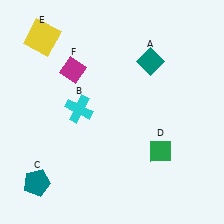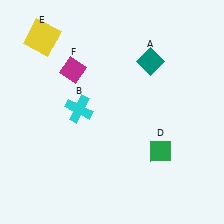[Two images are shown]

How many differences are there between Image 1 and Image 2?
There is 1 difference between the two images.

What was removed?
The teal pentagon (C) was removed in Image 2.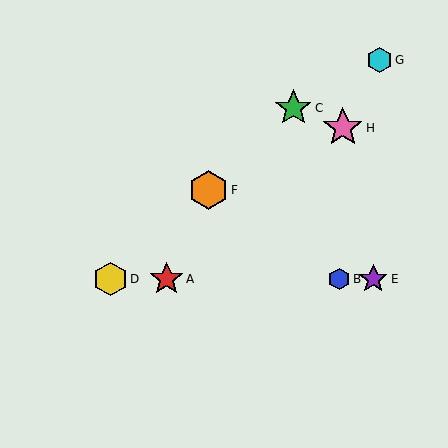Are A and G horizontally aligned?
No, A is at y≈279 and G is at y≈60.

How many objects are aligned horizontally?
4 objects (A, B, D, E) are aligned horizontally.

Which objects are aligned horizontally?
Objects A, B, D, E are aligned horizontally.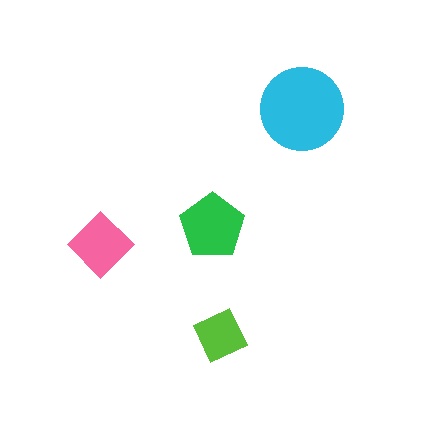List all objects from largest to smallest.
The cyan circle, the green pentagon, the pink diamond, the lime square.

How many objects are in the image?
There are 4 objects in the image.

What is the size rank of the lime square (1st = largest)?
4th.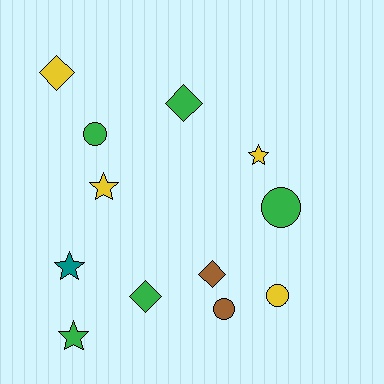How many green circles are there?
There are 2 green circles.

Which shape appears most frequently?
Star, with 4 objects.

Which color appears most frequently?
Green, with 5 objects.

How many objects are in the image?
There are 12 objects.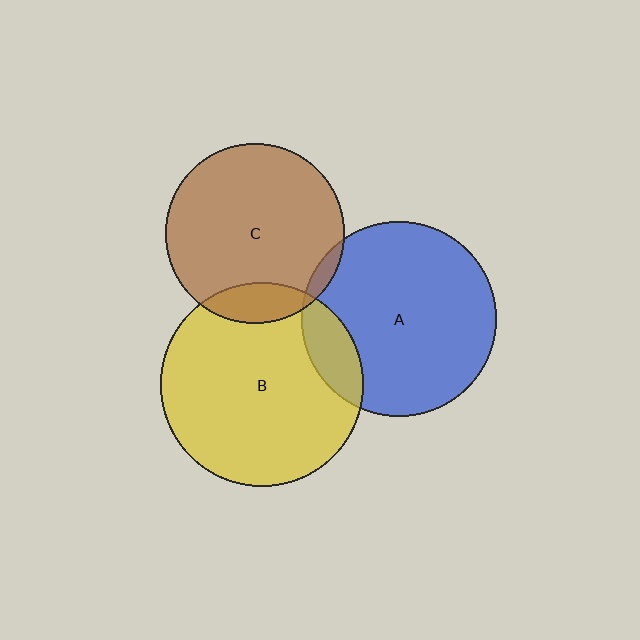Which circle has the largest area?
Circle B (yellow).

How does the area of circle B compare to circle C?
Approximately 1.3 times.